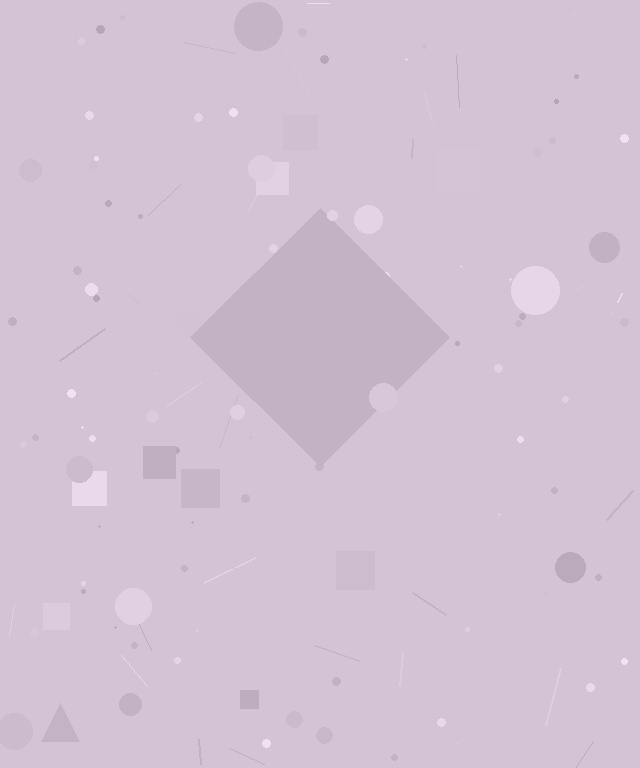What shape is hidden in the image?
A diamond is hidden in the image.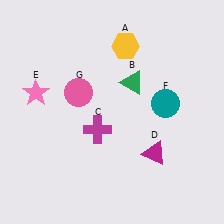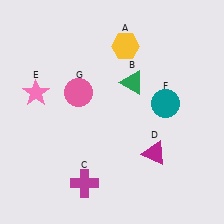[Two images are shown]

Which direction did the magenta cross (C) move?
The magenta cross (C) moved down.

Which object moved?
The magenta cross (C) moved down.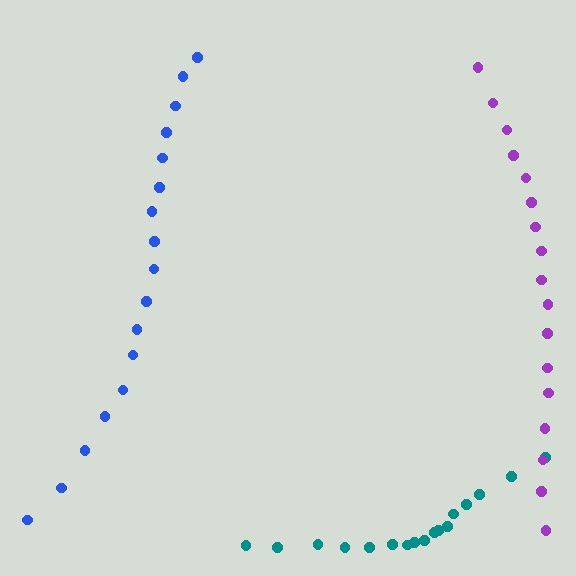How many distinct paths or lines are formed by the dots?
There are 3 distinct paths.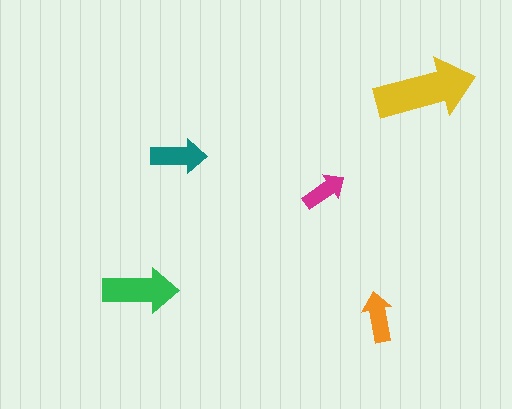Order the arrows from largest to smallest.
the yellow one, the green one, the teal one, the orange one, the magenta one.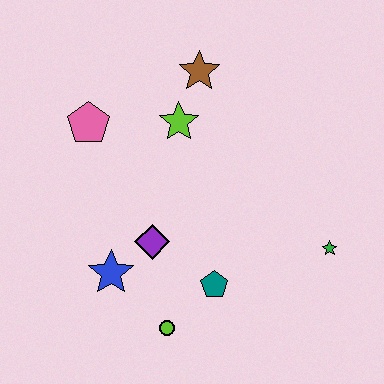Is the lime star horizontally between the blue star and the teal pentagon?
Yes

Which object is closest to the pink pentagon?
The lime star is closest to the pink pentagon.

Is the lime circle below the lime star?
Yes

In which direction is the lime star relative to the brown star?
The lime star is below the brown star.